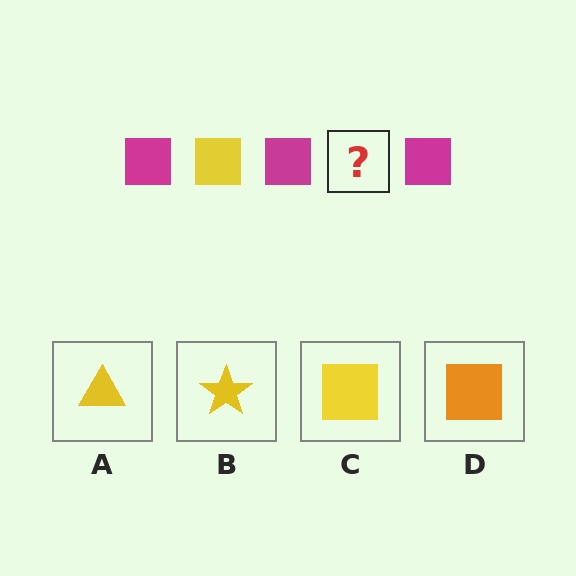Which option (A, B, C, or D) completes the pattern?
C.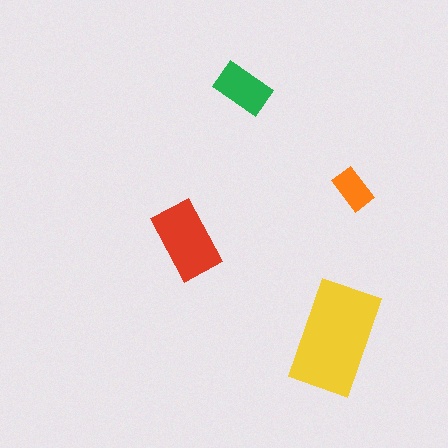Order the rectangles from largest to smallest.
the yellow one, the red one, the green one, the orange one.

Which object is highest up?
The green rectangle is topmost.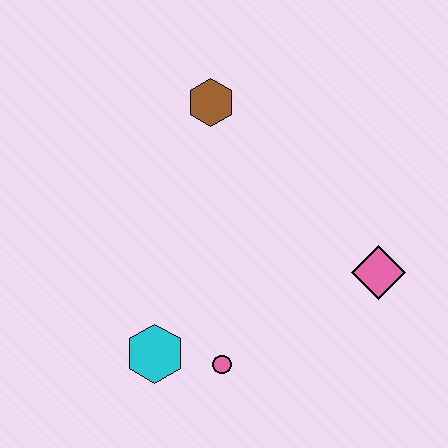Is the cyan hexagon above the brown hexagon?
No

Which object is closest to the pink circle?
The cyan hexagon is closest to the pink circle.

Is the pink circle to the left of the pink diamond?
Yes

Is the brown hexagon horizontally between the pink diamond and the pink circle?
No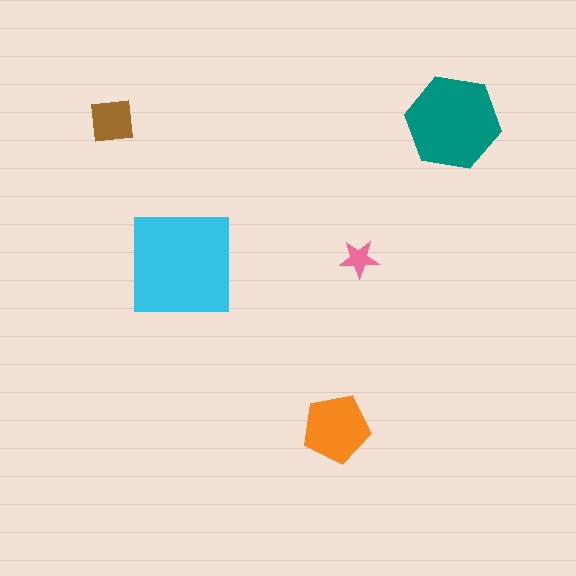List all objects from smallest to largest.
The pink star, the brown square, the orange pentagon, the teal hexagon, the cyan square.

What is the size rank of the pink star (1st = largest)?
5th.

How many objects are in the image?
There are 5 objects in the image.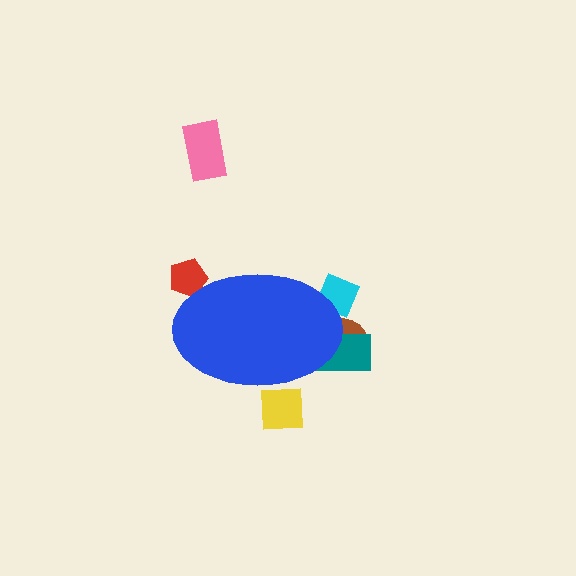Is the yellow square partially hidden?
Yes, the yellow square is partially hidden behind the blue ellipse.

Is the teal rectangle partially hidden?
Yes, the teal rectangle is partially hidden behind the blue ellipse.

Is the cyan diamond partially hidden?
Yes, the cyan diamond is partially hidden behind the blue ellipse.